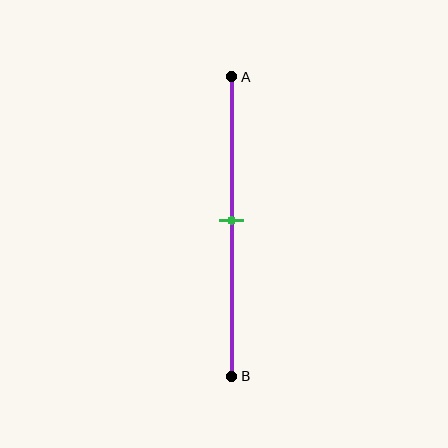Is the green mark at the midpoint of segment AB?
Yes, the mark is approximately at the midpoint.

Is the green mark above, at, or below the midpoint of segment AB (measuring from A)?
The green mark is approximately at the midpoint of segment AB.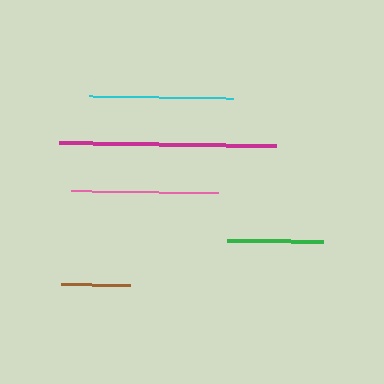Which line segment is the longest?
The magenta line is the longest at approximately 217 pixels.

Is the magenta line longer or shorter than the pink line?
The magenta line is longer than the pink line.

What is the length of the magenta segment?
The magenta segment is approximately 217 pixels long.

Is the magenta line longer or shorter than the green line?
The magenta line is longer than the green line.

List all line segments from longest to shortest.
From longest to shortest: magenta, pink, cyan, green, brown.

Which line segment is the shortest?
The brown line is the shortest at approximately 69 pixels.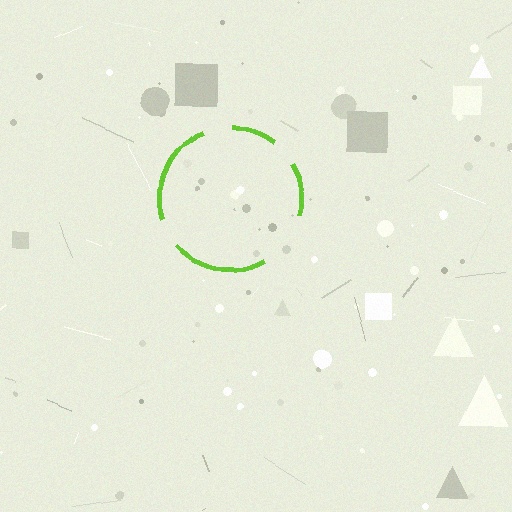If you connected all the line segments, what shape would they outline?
They would outline a circle.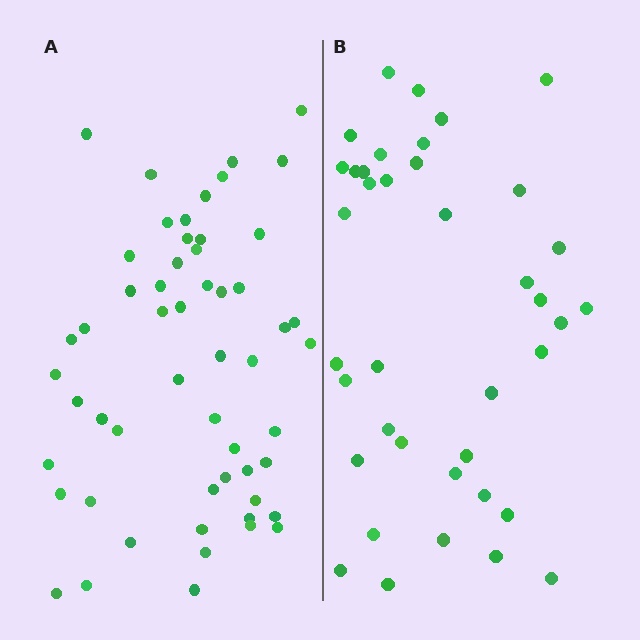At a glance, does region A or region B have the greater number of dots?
Region A (the left region) has more dots.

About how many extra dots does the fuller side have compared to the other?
Region A has approximately 15 more dots than region B.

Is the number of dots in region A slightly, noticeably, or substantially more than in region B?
Region A has noticeably more, but not dramatically so. The ratio is roughly 1.4 to 1.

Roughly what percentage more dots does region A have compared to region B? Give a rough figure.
About 40% more.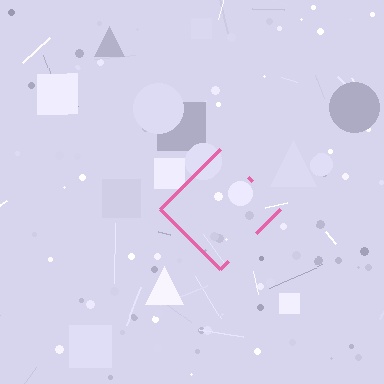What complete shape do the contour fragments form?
The contour fragments form a diamond.